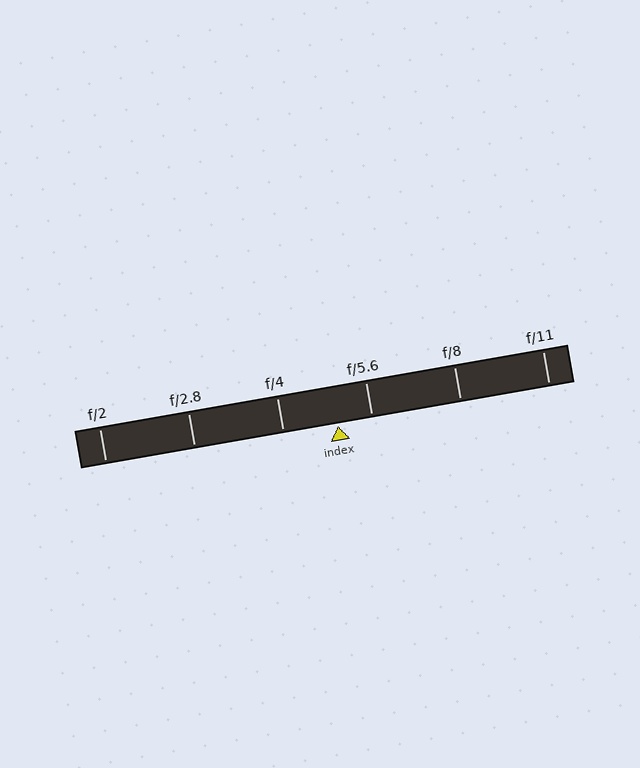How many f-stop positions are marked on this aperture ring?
There are 6 f-stop positions marked.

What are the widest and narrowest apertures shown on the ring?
The widest aperture shown is f/2 and the narrowest is f/11.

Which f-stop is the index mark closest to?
The index mark is closest to f/5.6.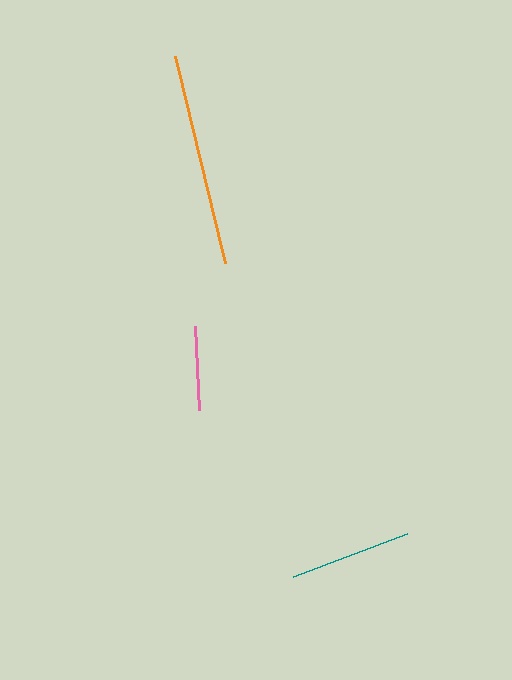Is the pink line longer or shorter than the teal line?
The teal line is longer than the pink line.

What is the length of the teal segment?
The teal segment is approximately 122 pixels long.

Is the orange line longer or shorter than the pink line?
The orange line is longer than the pink line.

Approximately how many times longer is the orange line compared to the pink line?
The orange line is approximately 2.5 times the length of the pink line.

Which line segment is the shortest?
The pink line is the shortest at approximately 84 pixels.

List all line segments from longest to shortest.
From longest to shortest: orange, teal, pink.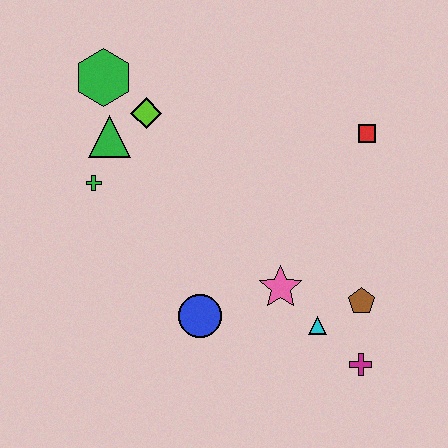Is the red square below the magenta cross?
No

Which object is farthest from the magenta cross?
The green hexagon is farthest from the magenta cross.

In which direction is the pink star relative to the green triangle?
The pink star is to the right of the green triangle.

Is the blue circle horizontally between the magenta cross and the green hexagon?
Yes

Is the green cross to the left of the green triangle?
Yes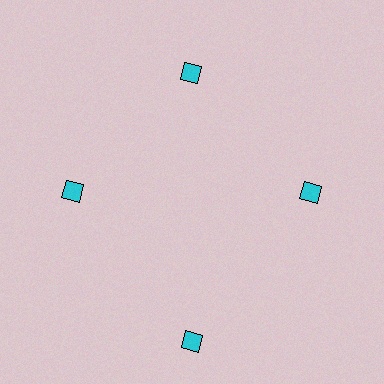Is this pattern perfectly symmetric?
No. The 4 cyan diamonds are arranged in a ring, but one element near the 6 o'clock position is pushed outward from the center, breaking the 4-fold rotational symmetry.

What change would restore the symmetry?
The symmetry would be restored by moving it inward, back onto the ring so that all 4 diamonds sit at equal angles and equal distance from the center.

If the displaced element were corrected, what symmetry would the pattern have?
It would have 4-fold rotational symmetry — the pattern would map onto itself every 90 degrees.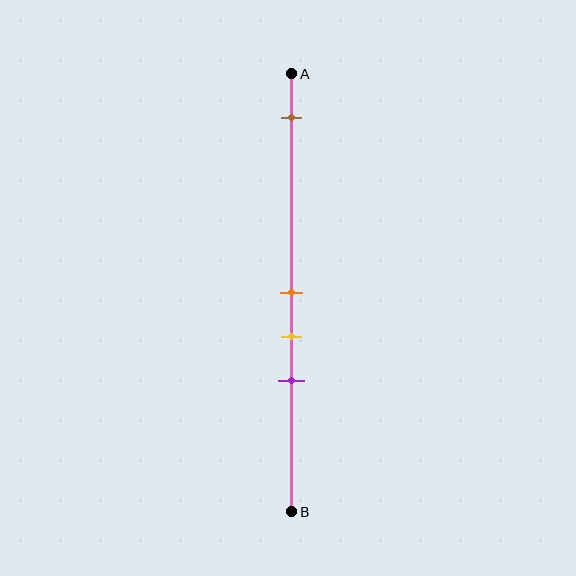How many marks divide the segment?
There are 4 marks dividing the segment.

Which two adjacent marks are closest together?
The orange and yellow marks are the closest adjacent pair.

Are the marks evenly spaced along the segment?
No, the marks are not evenly spaced.